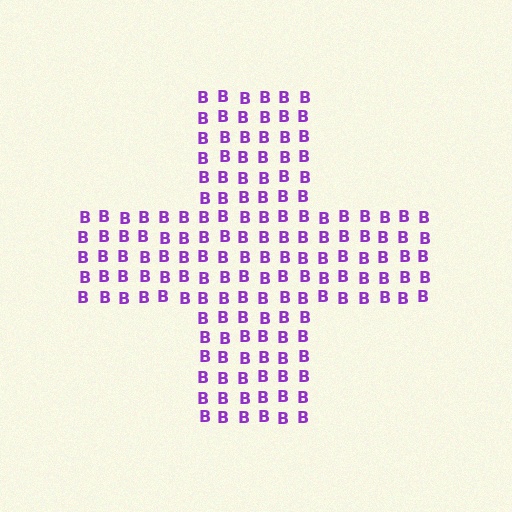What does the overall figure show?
The overall figure shows a cross.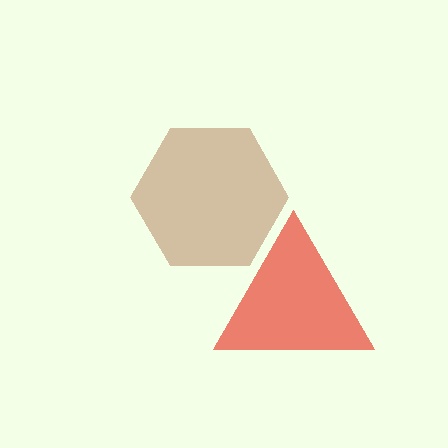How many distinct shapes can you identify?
There are 2 distinct shapes: a red triangle, a brown hexagon.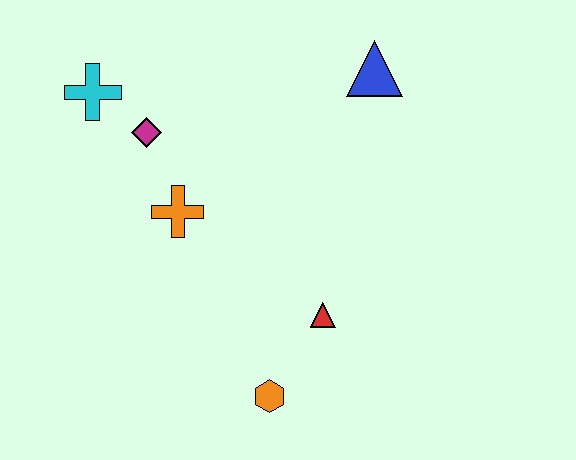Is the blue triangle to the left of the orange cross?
No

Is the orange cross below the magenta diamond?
Yes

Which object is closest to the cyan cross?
The magenta diamond is closest to the cyan cross.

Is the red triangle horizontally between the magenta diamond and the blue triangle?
Yes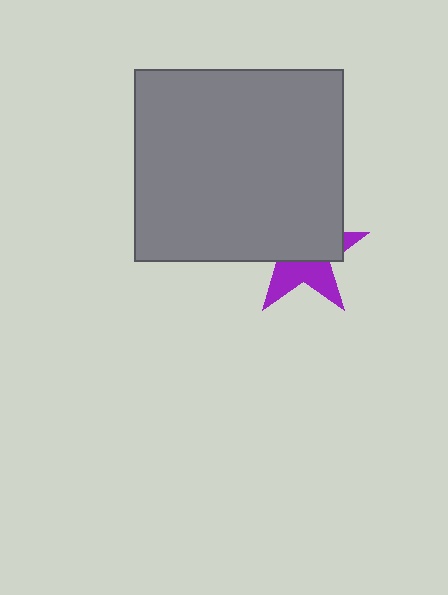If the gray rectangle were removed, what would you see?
You would see the complete purple star.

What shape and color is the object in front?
The object in front is a gray rectangle.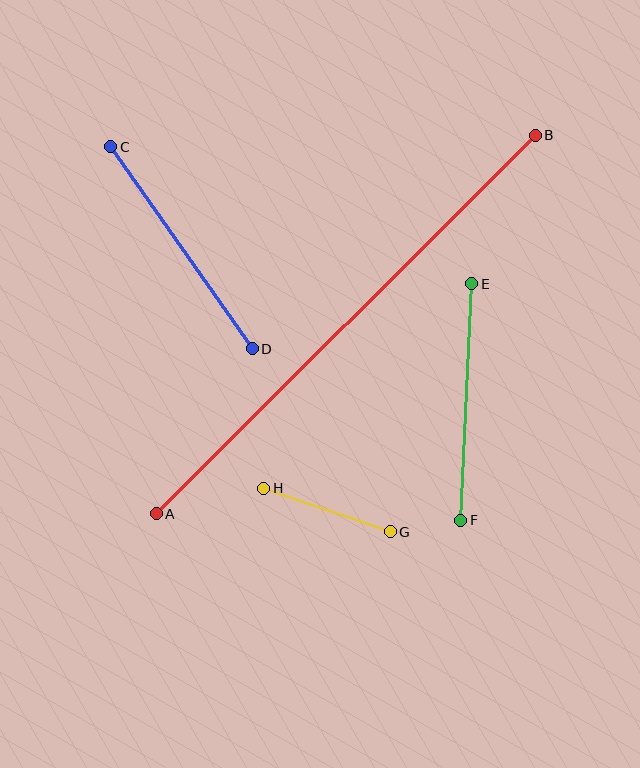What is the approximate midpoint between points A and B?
The midpoint is at approximately (346, 324) pixels.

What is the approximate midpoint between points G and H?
The midpoint is at approximately (327, 510) pixels.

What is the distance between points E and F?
The distance is approximately 237 pixels.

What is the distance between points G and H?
The distance is approximately 134 pixels.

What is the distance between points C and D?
The distance is approximately 247 pixels.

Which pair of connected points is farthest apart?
Points A and B are farthest apart.